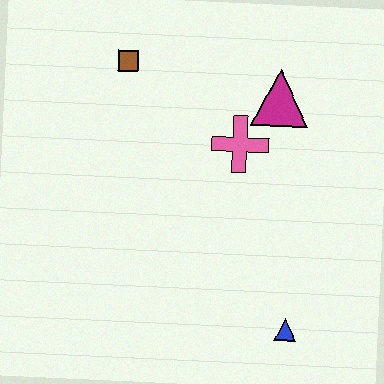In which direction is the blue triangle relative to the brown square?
The blue triangle is below the brown square.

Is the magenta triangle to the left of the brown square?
No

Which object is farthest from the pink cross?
The blue triangle is farthest from the pink cross.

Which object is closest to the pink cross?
The magenta triangle is closest to the pink cross.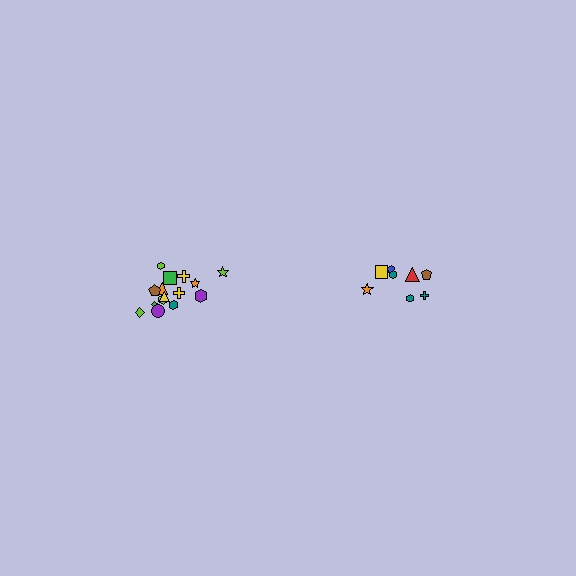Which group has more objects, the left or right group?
The left group.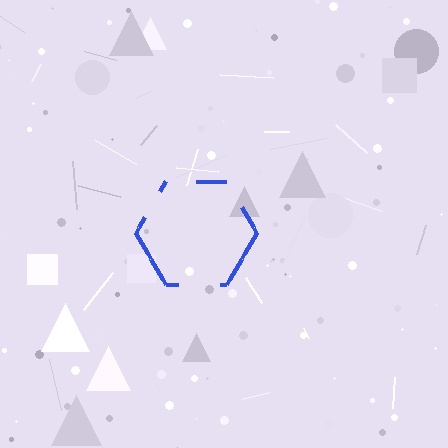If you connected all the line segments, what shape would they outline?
They would outline a hexagon.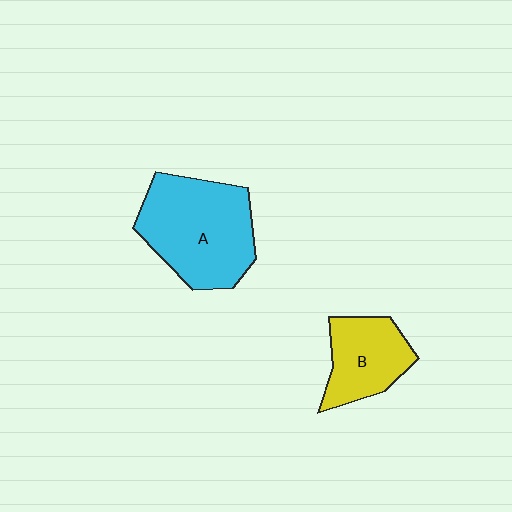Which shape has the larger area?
Shape A (cyan).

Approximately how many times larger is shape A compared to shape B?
Approximately 1.7 times.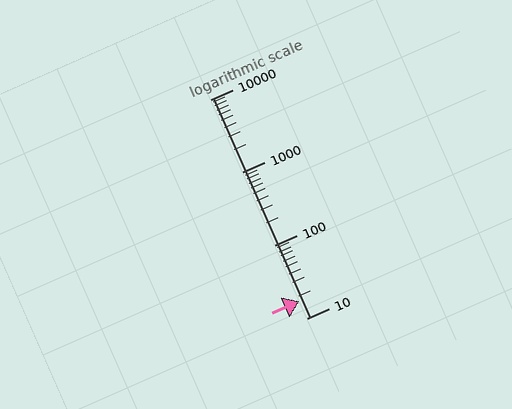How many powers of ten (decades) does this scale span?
The scale spans 3 decades, from 10 to 10000.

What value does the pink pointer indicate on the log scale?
The pointer indicates approximately 17.